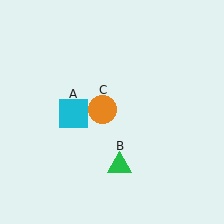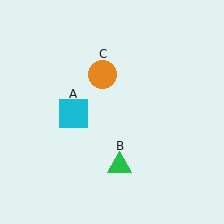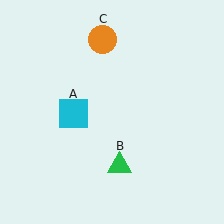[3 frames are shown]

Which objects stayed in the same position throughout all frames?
Cyan square (object A) and green triangle (object B) remained stationary.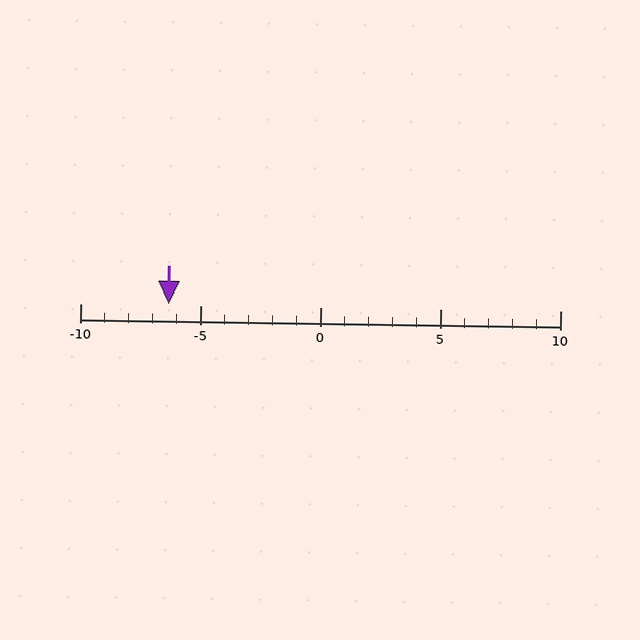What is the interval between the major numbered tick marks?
The major tick marks are spaced 5 units apart.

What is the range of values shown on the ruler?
The ruler shows values from -10 to 10.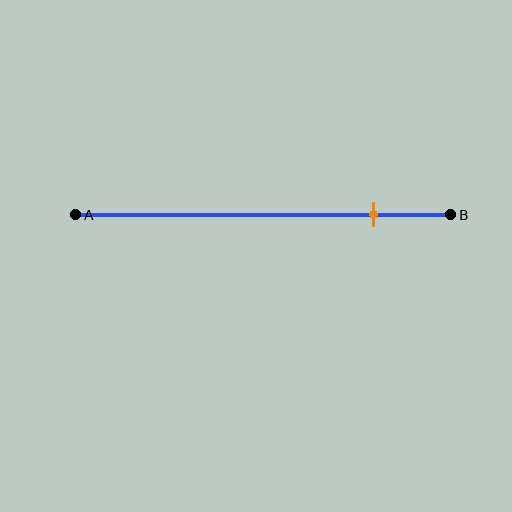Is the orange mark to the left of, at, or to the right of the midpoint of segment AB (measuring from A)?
The orange mark is to the right of the midpoint of segment AB.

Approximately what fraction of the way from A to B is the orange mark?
The orange mark is approximately 80% of the way from A to B.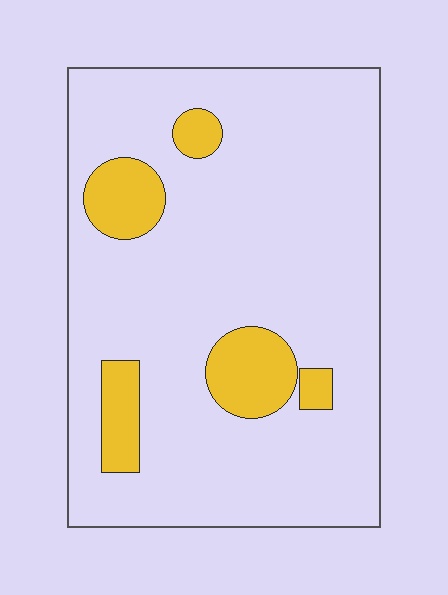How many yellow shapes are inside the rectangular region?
5.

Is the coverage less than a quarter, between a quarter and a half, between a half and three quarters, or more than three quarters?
Less than a quarter.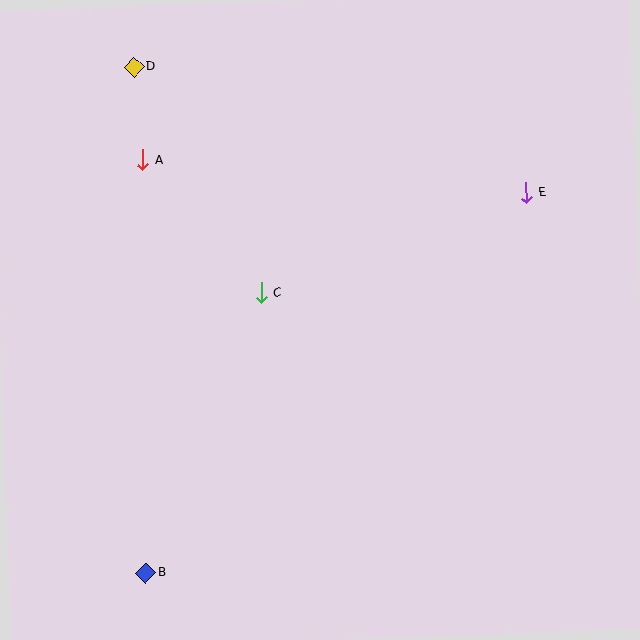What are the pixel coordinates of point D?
Point D is at (134, 67).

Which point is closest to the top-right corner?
Point E is closest to the top-right corner.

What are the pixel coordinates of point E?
Point E is at (526, 192).